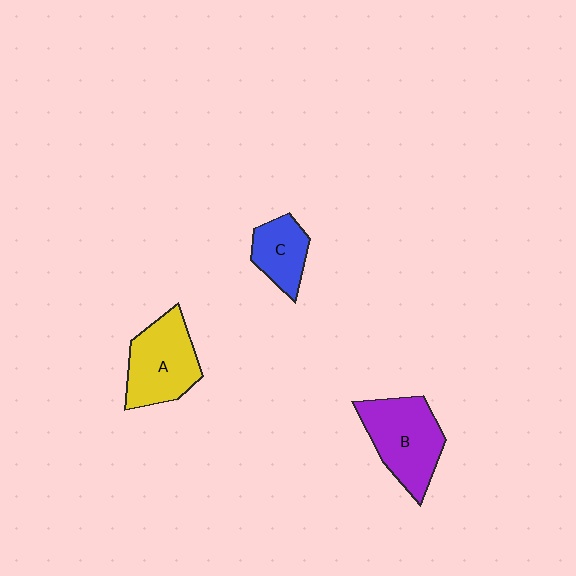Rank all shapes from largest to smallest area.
From largest to smallest: B (purple), A (yellow), C (blue).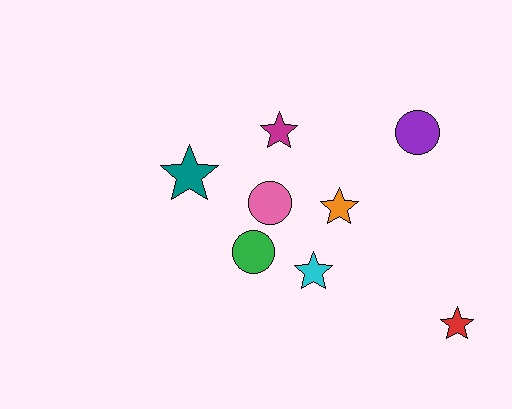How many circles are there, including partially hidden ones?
There are 3 circles.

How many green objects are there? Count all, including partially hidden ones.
There is 1 green object.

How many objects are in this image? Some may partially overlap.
There are 8 objects.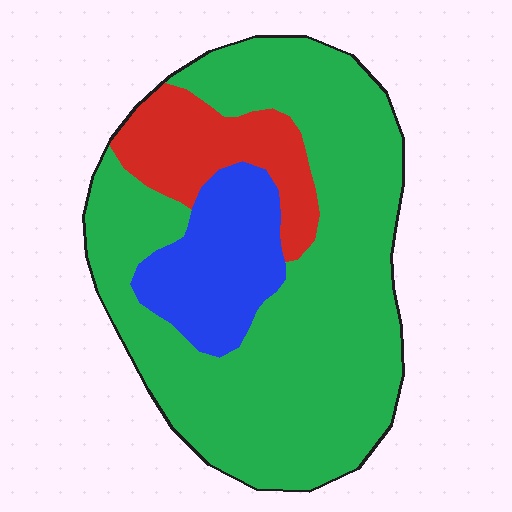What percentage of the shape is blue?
Blue takes up about one sixth (1/6) of the shape.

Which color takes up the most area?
Green, at roughly 70%.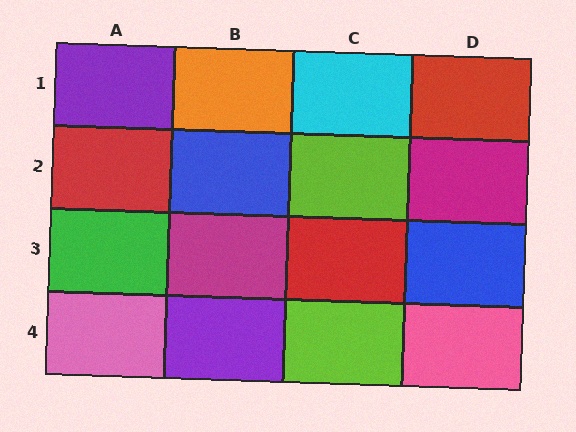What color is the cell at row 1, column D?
Red.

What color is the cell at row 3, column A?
Green.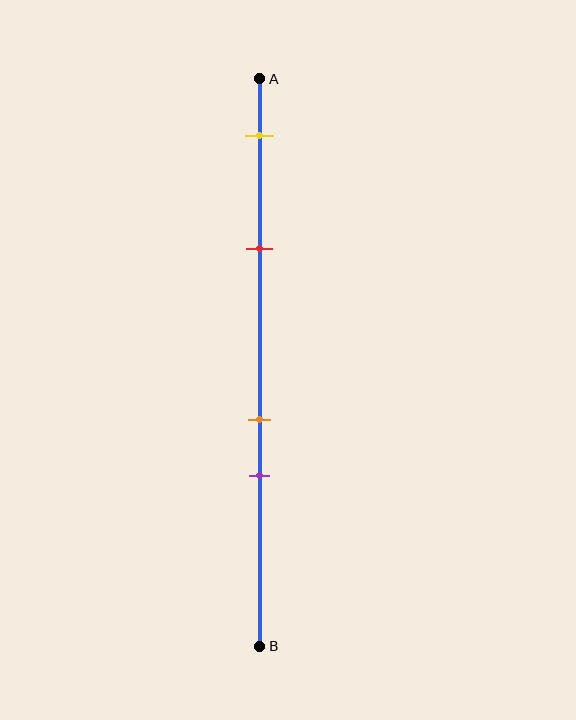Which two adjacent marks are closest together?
The orange and purple marks are the closest adjacent pair.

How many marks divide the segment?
There are 4 marks dividing the segment.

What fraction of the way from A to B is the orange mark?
The orange mark is approximately 60% (0.6) of the way from A to B.